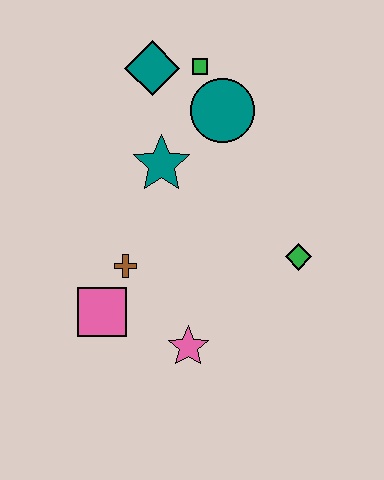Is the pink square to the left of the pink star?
Yes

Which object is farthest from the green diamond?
The teal diamond is farthest from the green diamond.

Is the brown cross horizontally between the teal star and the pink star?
No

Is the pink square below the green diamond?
Yes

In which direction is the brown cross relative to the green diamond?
The brown cross is to the left of the green diamond.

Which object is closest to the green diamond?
The pink star is closest to the green diamond.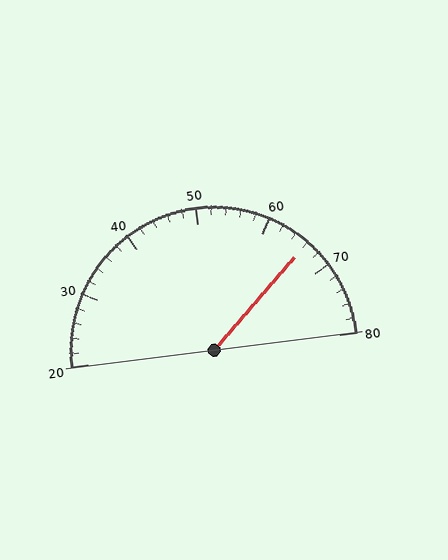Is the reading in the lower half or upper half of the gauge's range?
The reading is in the upper half of the range (20 to 80).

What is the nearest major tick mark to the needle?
The nearest major tick mark is 70.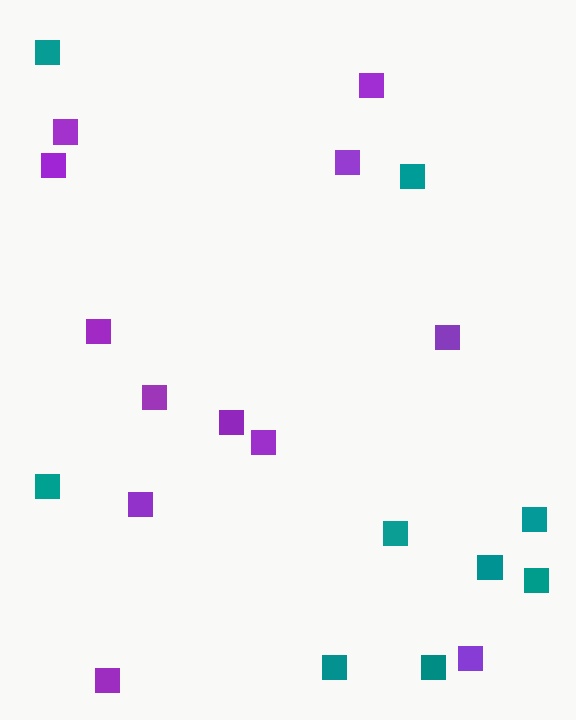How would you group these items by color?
There are 2 groups: one group of purple squares (12) and one group of teal squares (9).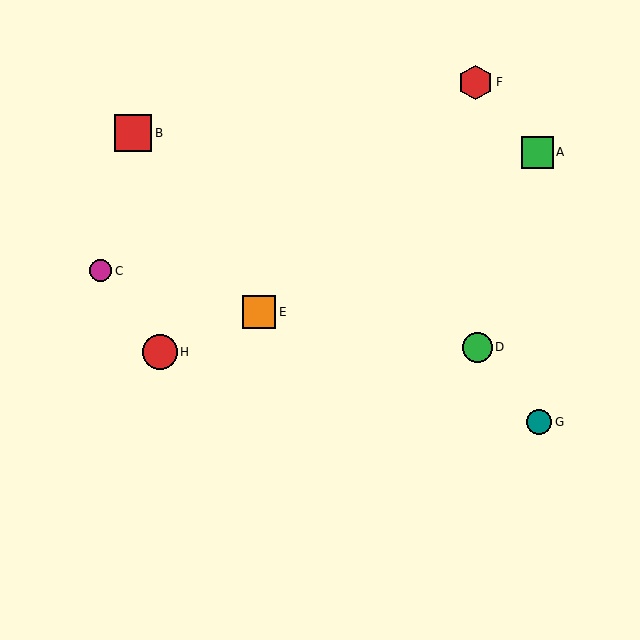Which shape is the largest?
The red square (labeled B) is the largest.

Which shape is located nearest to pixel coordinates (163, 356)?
The red circle (labeled H) at (160, 352) is nearest to that location.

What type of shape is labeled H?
Shape H is a red circle.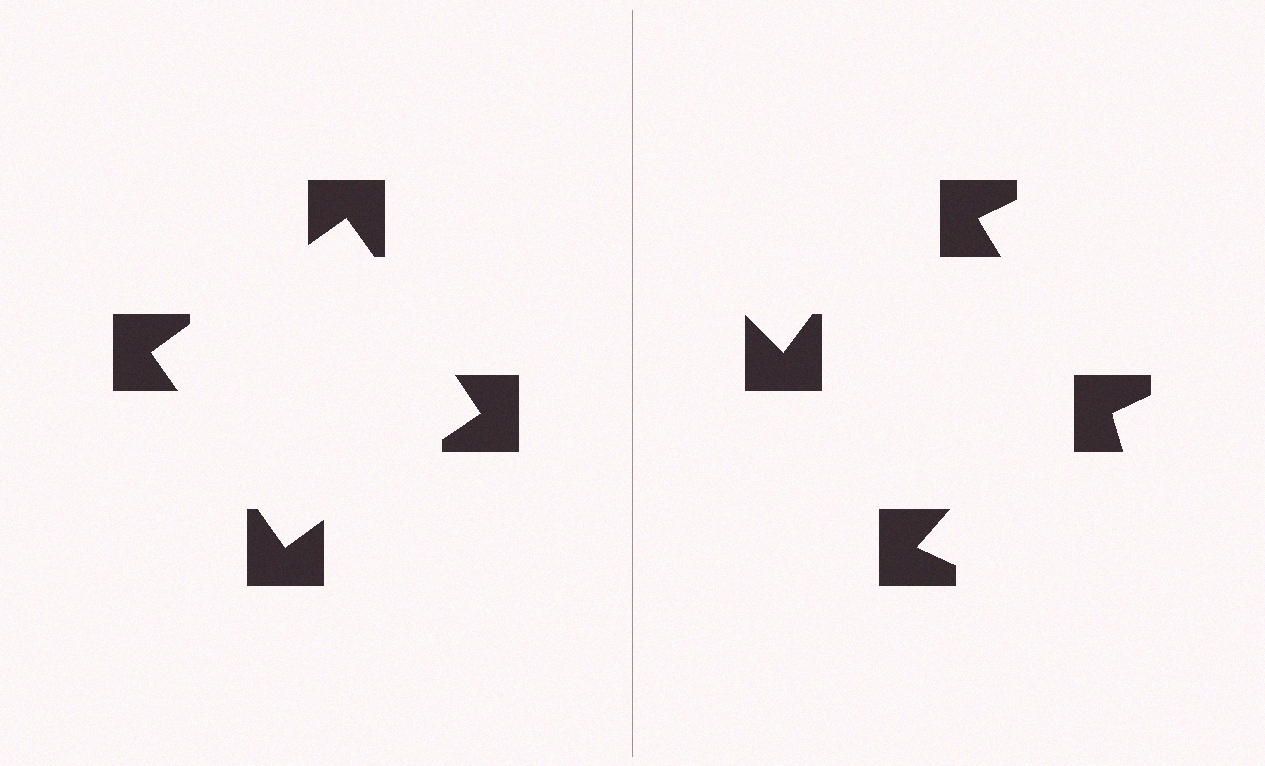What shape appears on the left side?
An illusory square.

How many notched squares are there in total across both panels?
8 — 4 on each side.